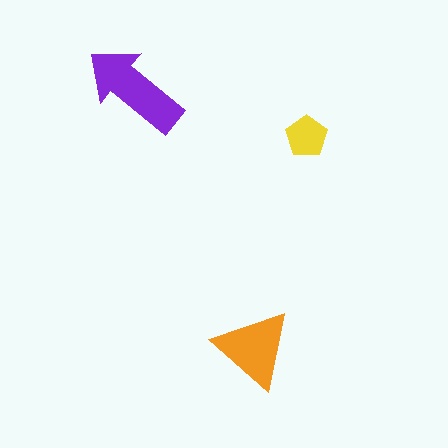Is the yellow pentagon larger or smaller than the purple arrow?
Smaller.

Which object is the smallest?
The yellow pentagon.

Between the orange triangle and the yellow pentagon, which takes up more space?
The orange triangle.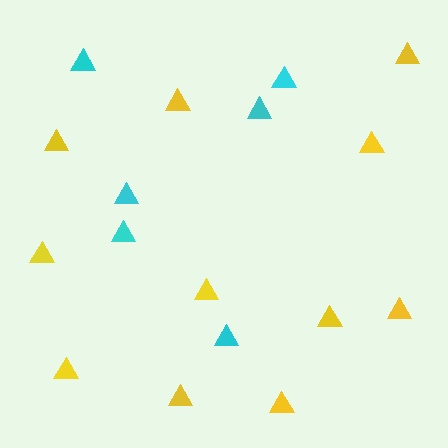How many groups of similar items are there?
There are 2 groups: one group of yellow triangles (11) and one group of cyan triangles (6).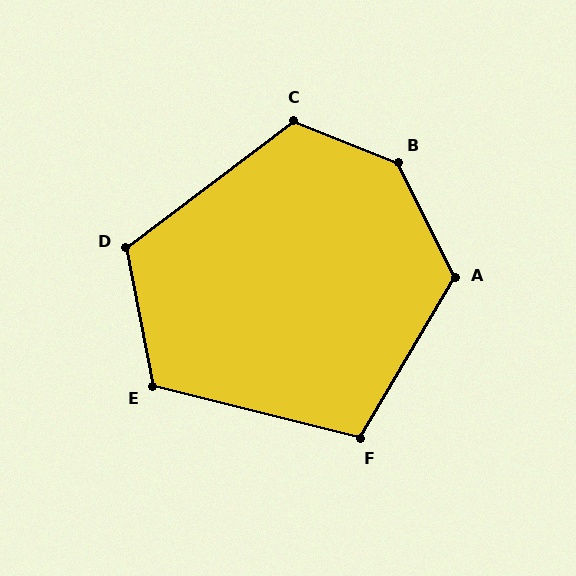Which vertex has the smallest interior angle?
F, at approximately 106 degrees.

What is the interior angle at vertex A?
Approximately 124 degrees (obtuse).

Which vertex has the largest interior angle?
B, at approximately 138 degrees.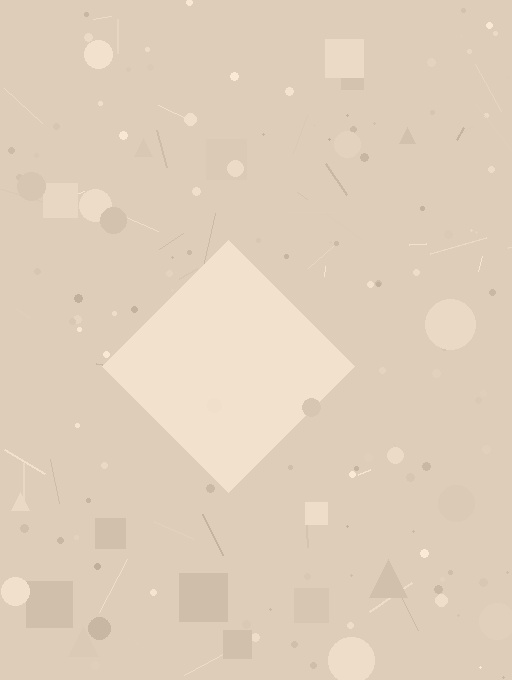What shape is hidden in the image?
A diamond is hidden in the image.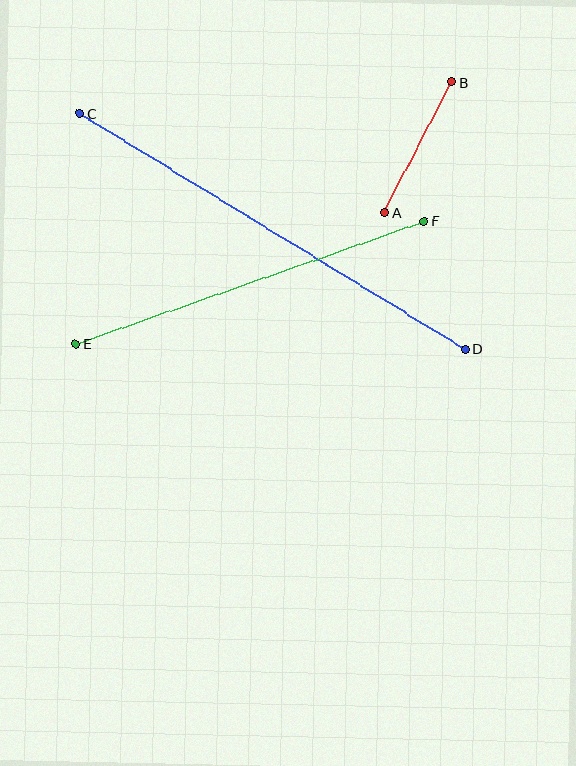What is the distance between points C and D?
The distance is approximately 452 pixels.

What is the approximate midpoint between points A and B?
The midpoint is at approximately (418, 147) pixels.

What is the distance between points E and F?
The distance is approximately 370 pixels.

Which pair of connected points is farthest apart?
Points C and D are farthest apart.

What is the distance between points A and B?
The distance is approximately 147 pixels.